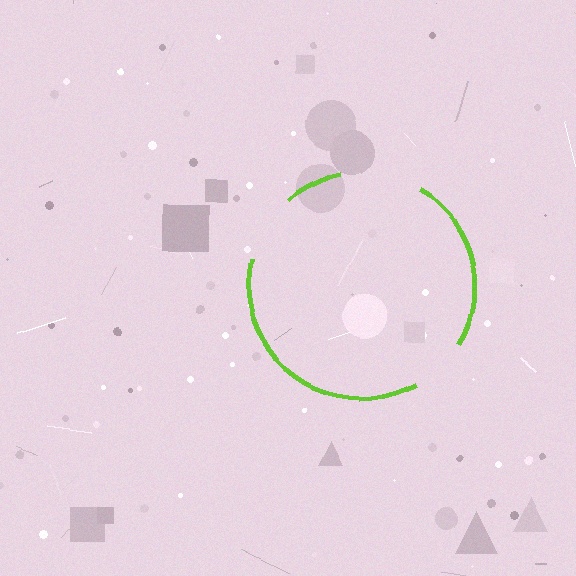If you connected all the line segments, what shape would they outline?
They would outline a circle.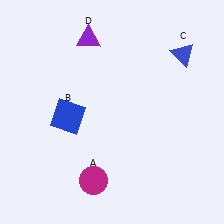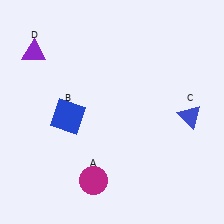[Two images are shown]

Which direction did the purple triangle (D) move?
The purple triangle (D) moved left.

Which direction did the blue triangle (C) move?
The blue triangle (C) moved down.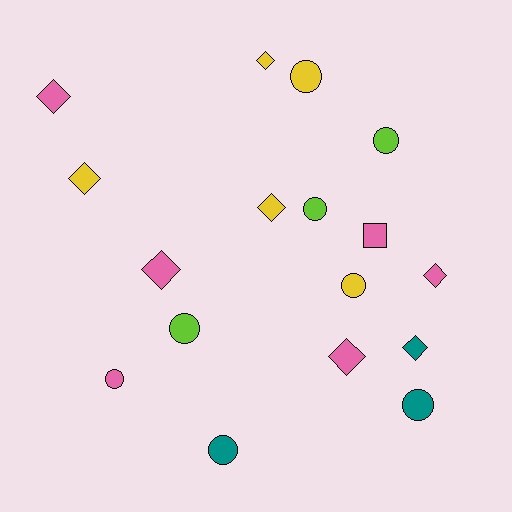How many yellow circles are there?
There are 2 yellow circles.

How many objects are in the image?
There are 17 objects.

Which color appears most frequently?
Pink, with 6 objects.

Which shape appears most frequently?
Circle, with 8 objects.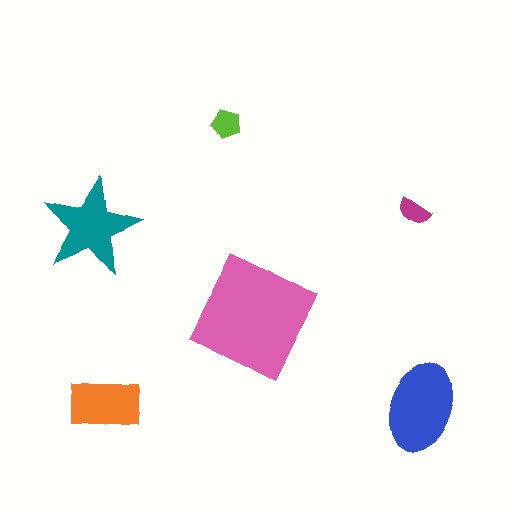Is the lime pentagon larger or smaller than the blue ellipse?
Smaller.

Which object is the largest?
The pink square.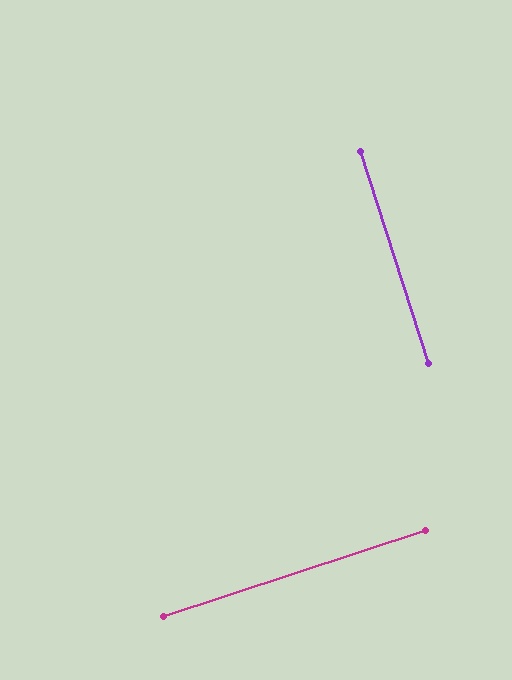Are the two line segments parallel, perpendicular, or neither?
Perpendicular — they meet at approximately 90°.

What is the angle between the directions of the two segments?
Approximately 90 degrees.